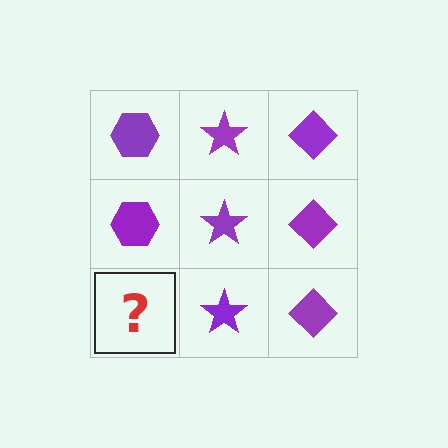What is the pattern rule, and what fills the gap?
The rule is that each column has a consistent shape. The gap should be filled with a purple hexagon.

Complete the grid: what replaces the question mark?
The question mark should be replaced with a purple hexagon.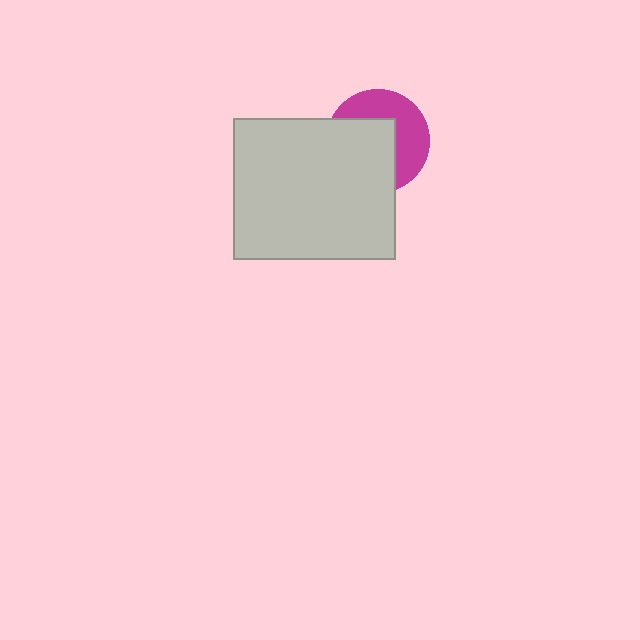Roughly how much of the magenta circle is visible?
About half of it is visible (roughly 46%).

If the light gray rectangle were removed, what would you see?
You would see the complete magenta circle.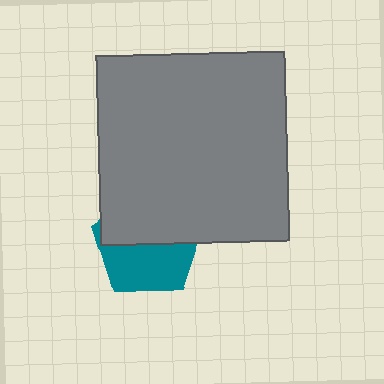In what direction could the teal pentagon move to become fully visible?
The teal pentagon could move down. That would shift it out from behind the gray rectangle entirely.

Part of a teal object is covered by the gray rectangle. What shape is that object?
It is a pentagon.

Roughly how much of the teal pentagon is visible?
About half of it is visible (roughly 49%).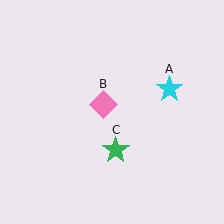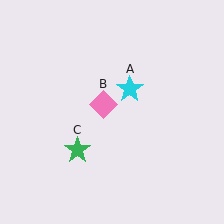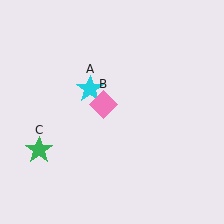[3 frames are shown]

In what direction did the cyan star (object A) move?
The cyan star (object A) moved left.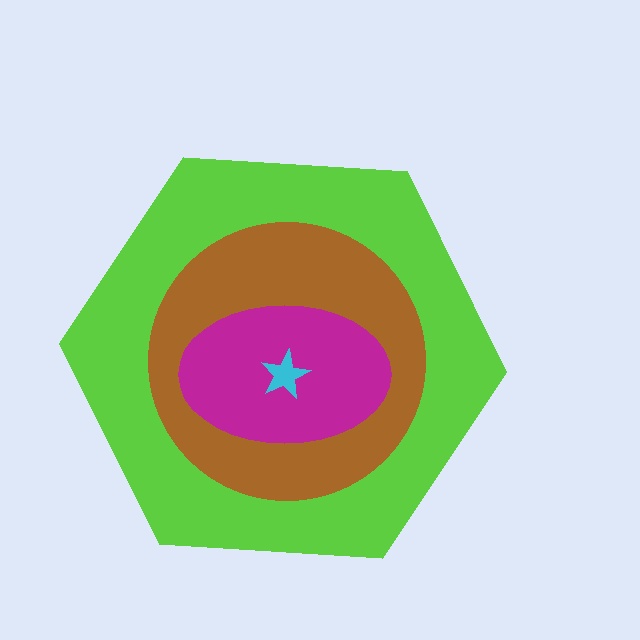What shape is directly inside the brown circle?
The magenta ellipse.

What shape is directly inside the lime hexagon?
The brown circle.